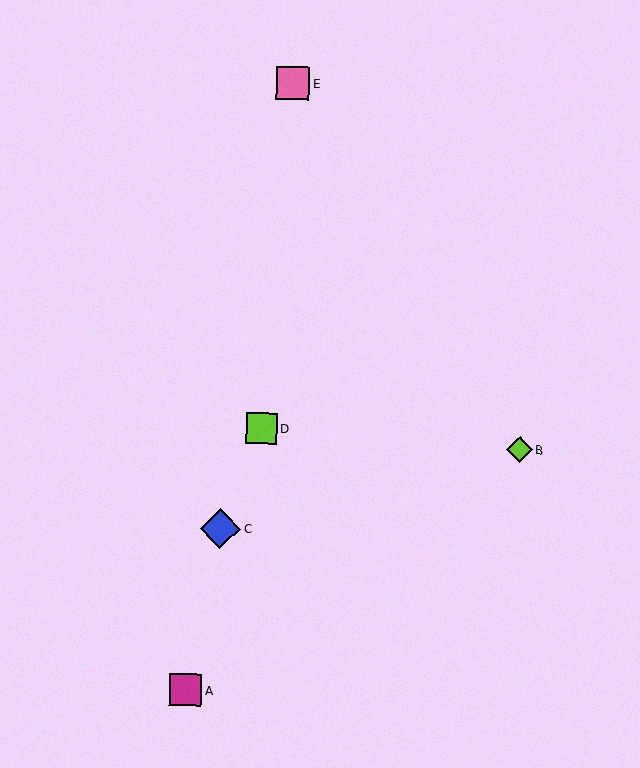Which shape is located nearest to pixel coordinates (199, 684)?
The magenta square (labeled A) at (186, 690) is nearest to that location.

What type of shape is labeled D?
Shape D is a lime square.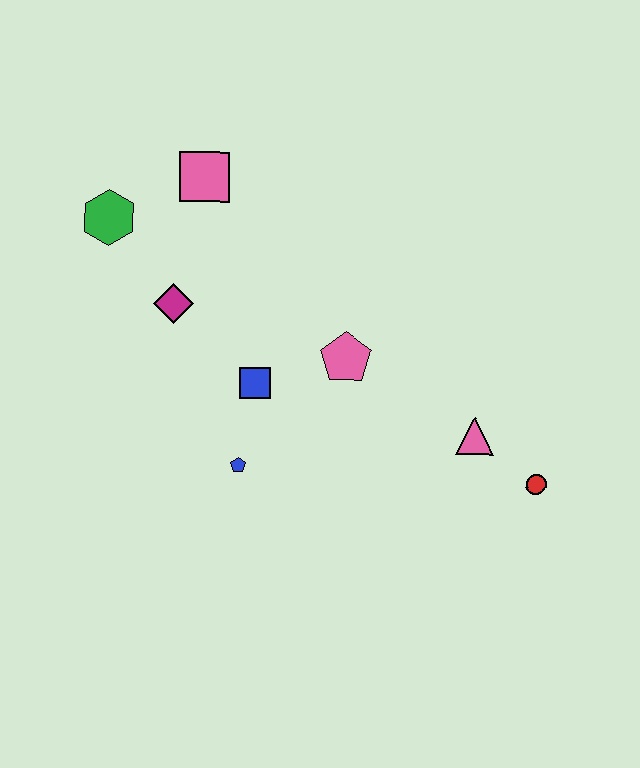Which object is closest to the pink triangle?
The red circle is closest to the pink triangle.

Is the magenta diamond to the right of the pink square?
No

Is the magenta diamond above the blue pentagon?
Yes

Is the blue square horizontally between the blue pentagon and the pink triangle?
Yes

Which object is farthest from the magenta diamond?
The red circle is farthest from the magenta diamond.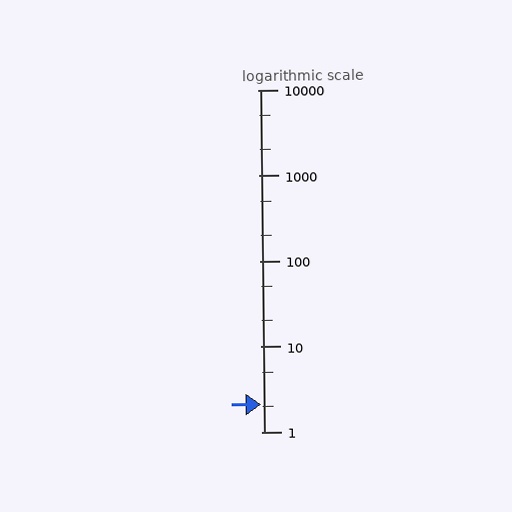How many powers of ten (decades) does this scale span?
The scale spans 4 decades, from 1 to 10000.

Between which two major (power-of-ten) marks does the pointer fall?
The pointer is between 1 and 10.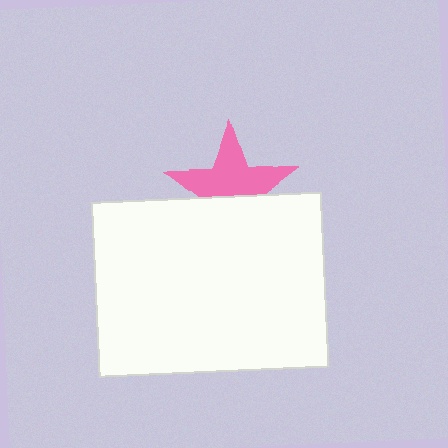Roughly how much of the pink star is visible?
About half of it is visible (roughly 60%).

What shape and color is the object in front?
The object in front is a white rectangle.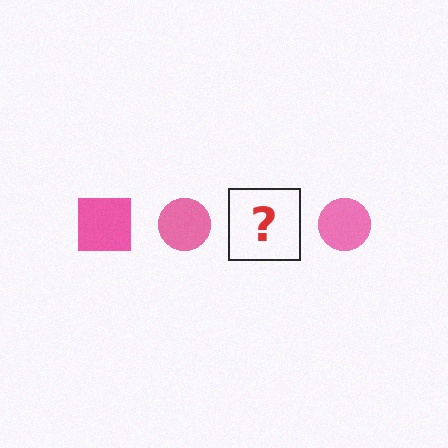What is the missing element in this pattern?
The missing element is a pink square.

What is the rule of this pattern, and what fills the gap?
The rule is that the pattern cycles through square, circle shapes in pink. The gap should be filled with a pink square.